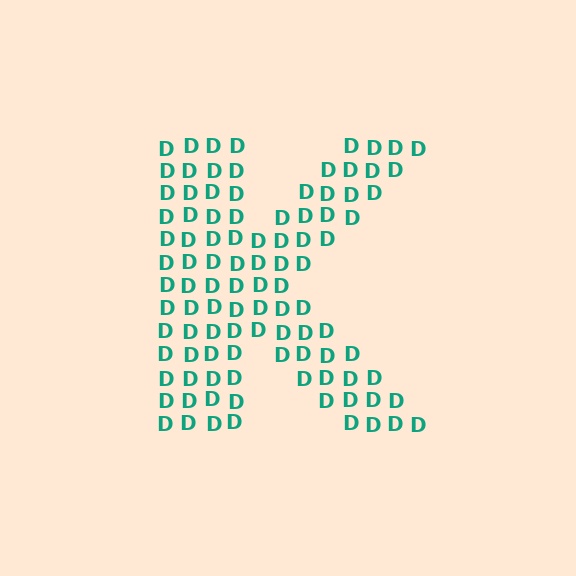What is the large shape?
The large shape is the letter K.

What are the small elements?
The small elements are letter D's.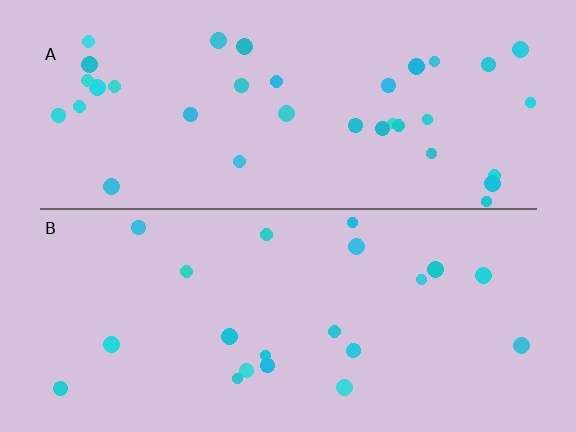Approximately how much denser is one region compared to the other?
Approximately 1.7× — region A over region B.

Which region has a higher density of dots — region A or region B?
A (the top).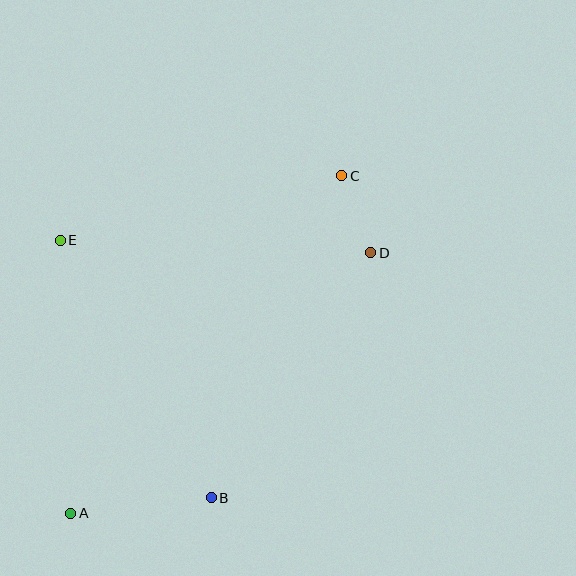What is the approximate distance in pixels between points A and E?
The distance between A and E is approximately 273 pixels.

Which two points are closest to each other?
Points C and D are closest to each other.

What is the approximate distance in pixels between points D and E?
The distance between D and E is approximately 311 pixels.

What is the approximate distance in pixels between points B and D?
The distance between B and D is approximately 292 pixels.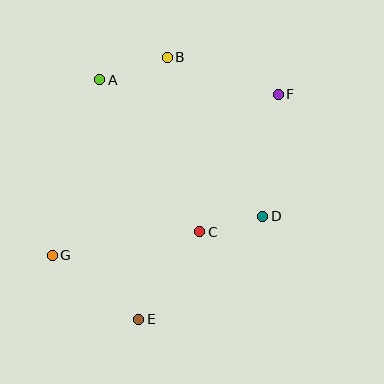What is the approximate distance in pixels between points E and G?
The distance between E and G is approximately 108 pixels.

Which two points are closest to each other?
Points C and D are closest to each other.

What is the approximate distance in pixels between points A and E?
The distance between A and E is approximately 243 pixels.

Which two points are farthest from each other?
Points F and G are farthest from each other.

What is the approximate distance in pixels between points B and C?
The distance between B and C is approximately 178 pixels.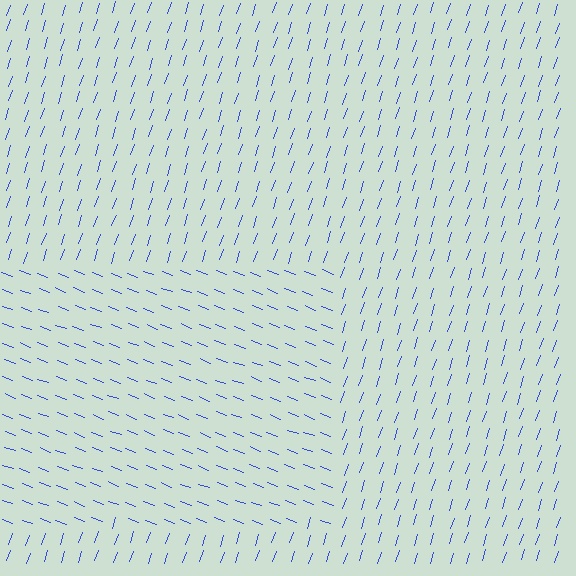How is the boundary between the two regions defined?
The boundary is defined purely by a change in line orientation (approximately 87 degrees difference). All lines are the same color and thickness.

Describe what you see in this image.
The image is filled with small blue line segments. A rectangle region in the image has lines oriented differently from the surrounding lines, creating a visible texture boundary.